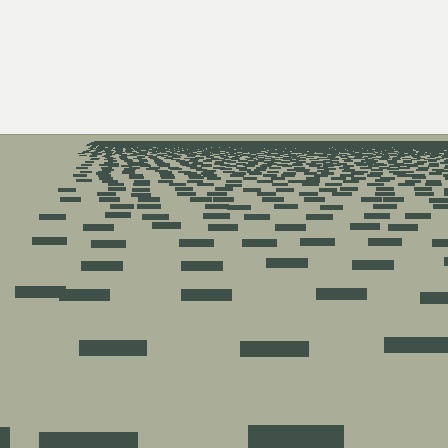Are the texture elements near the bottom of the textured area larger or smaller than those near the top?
Larger. Near the bottom, elements are closer to the viewer and appear at a bigger on-screen size.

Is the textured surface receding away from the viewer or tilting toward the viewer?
The surface is receding away from the viewer. Texture elements get smaller and denser toward the top.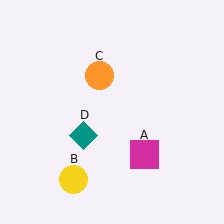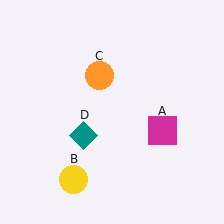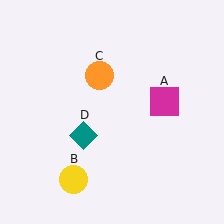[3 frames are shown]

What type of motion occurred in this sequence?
The magenta square (object A) rotated counterclockwise around the center of the scene.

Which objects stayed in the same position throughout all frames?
Yellow circle (object B) and orange circle (object C) and teal diamond (object D) remained stationary.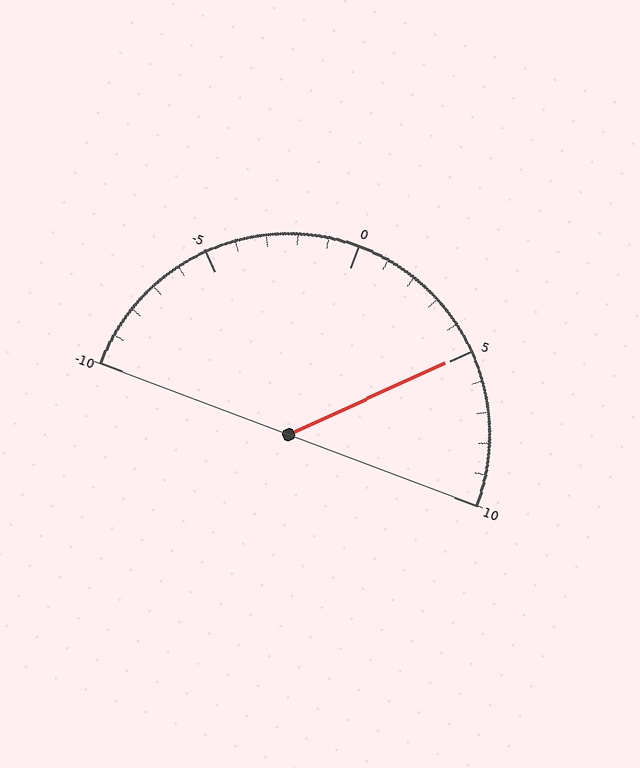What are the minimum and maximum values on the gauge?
The gauge ranges from -10 to 10.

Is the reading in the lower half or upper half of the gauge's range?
The reading is in the upper half of the range (-10 to 10).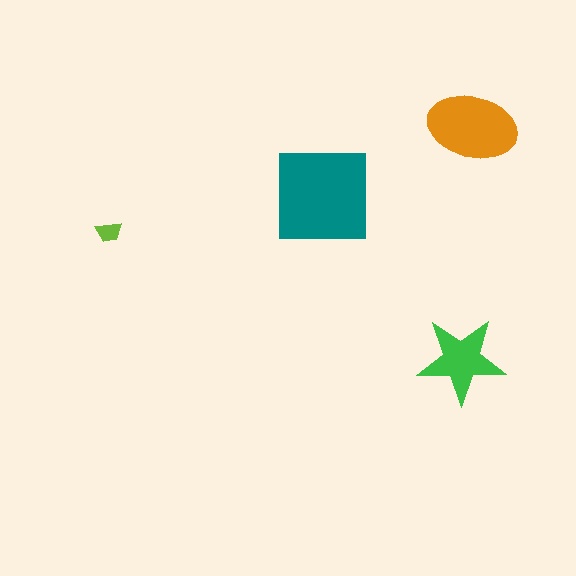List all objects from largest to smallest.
The teal square, the orange ellipse, the green star, the lime trapezoid.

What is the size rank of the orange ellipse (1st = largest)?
2nd.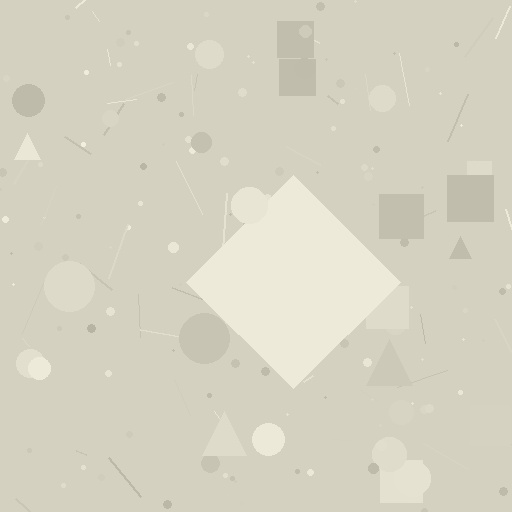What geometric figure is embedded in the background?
A diamond is embedded in the background.